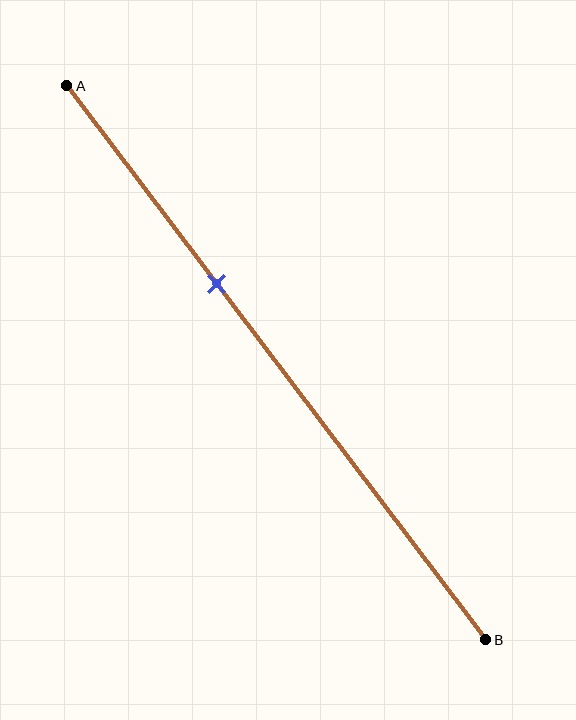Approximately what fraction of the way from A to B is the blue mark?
The blue mark is approximately 35% of the way from A to B.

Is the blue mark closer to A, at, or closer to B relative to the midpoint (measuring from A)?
The blue mark is closer to point A than the midpoint of segment AB.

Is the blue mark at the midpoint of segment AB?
No, the mark is at about 35% from A, not at the 50% midpoint.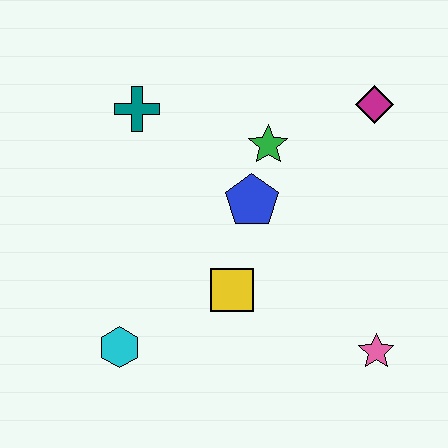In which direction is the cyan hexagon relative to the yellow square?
The cyan hexagon is to the left of the yellow square.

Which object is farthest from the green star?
The cyan hexagon is farthest from the green star.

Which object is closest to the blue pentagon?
The green star is closest to the blue pentagon.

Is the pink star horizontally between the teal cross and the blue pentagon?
No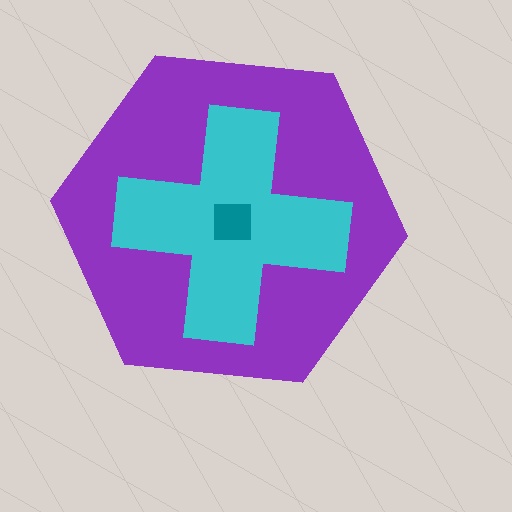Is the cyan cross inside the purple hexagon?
Yes.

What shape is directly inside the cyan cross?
The teal square.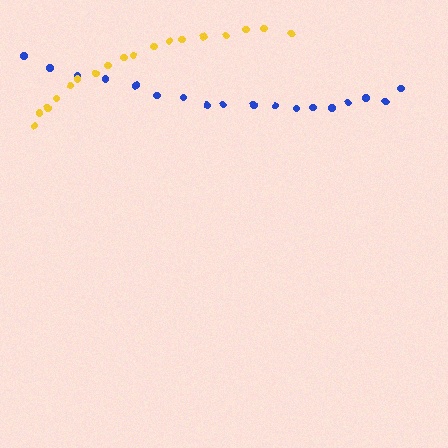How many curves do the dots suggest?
There are 2 distinct paths.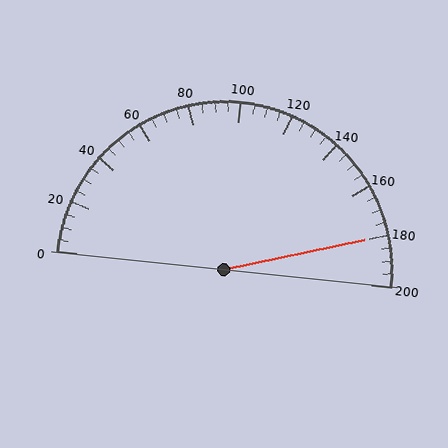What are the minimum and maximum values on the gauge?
The gauge ranges from 0 to 200.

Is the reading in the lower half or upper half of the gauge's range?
The reading is in the upper half of the range (0 to 200).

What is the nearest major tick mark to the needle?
The nearest major tick mark is 180.